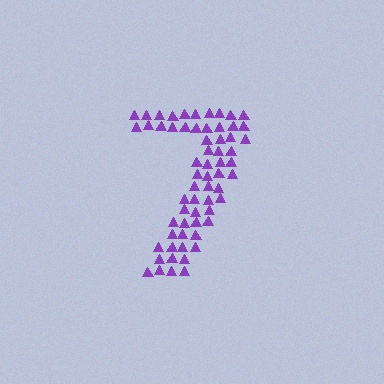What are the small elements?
The small elements are triangles.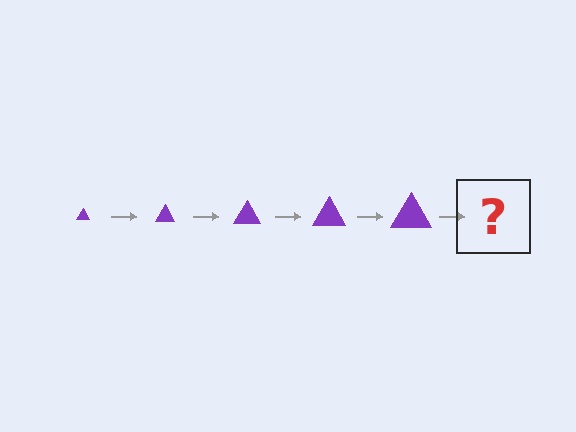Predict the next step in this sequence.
The next step is a purple triangle, larger than the previous one.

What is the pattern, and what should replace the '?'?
The pattern is that the triangle gets progressively larger each step. The '?' should be a purple triangle, larger than the previous one.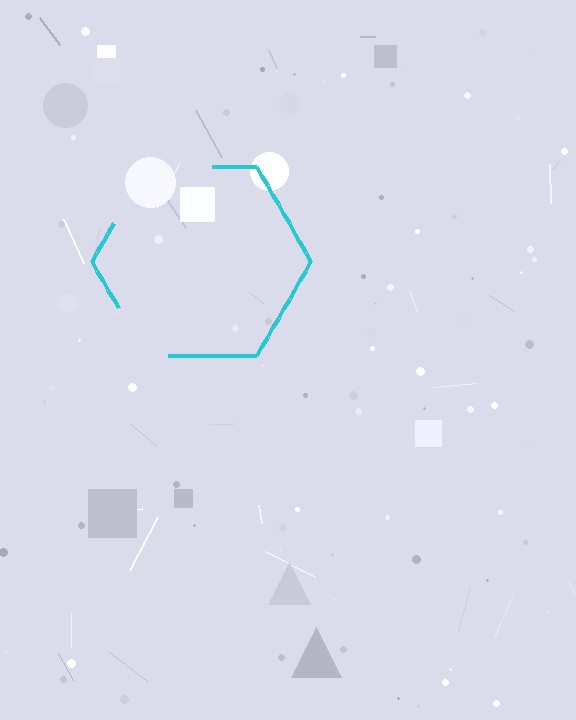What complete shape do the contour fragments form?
The contour fragments form a hexagon.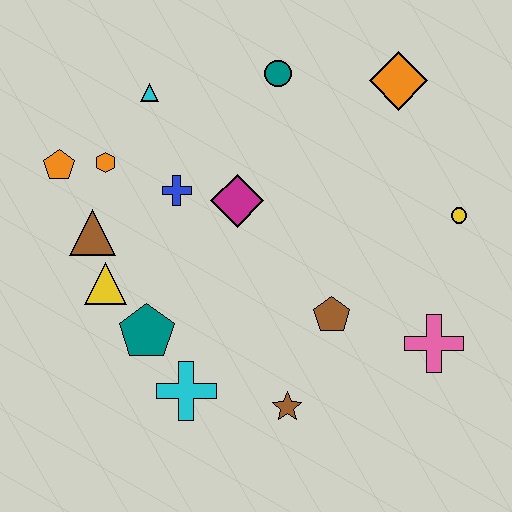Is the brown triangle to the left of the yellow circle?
Yes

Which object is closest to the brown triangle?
The yellow triangle is closest to the brown triangle.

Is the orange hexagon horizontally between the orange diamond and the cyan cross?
No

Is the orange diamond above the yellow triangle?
Yes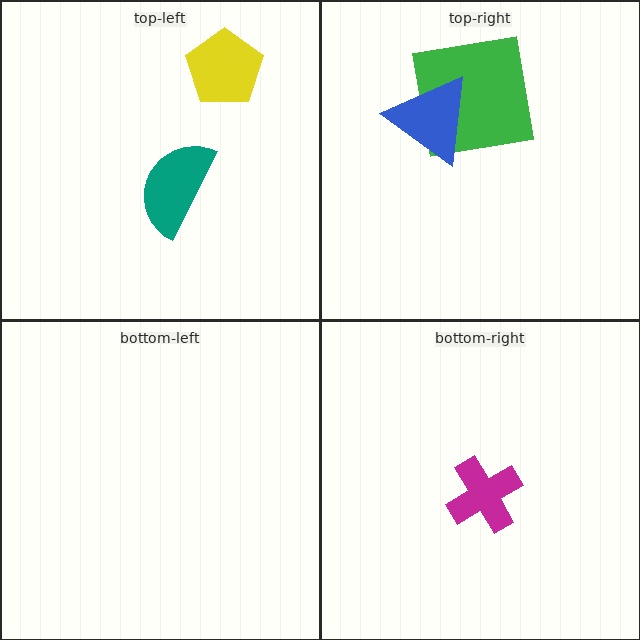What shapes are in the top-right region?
The green square, the blue triangle.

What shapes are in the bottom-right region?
The magenta cross.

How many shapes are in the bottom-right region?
1.